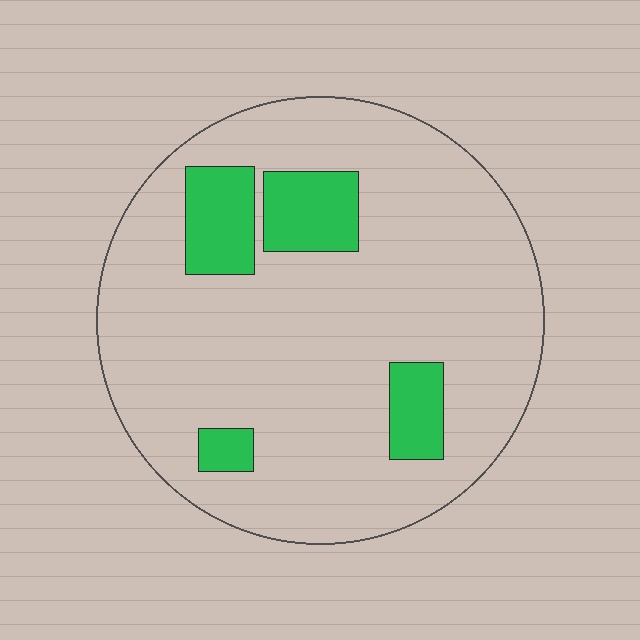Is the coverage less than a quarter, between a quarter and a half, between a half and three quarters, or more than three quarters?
Less than a quarter.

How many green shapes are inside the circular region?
4.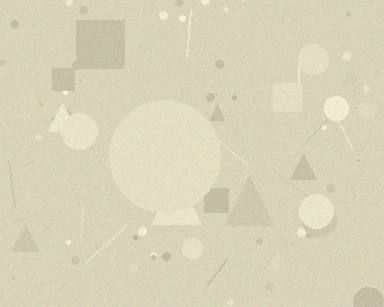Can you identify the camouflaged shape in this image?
The camouflaged shape is a circle.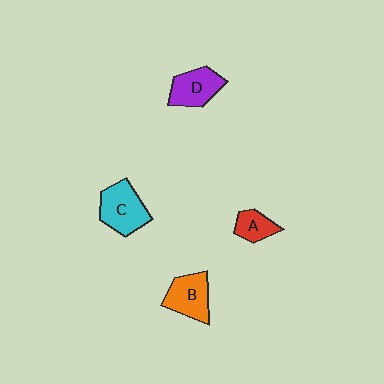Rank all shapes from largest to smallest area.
From largest to smallest: C (cyan), B (orange), D (purple), A (red).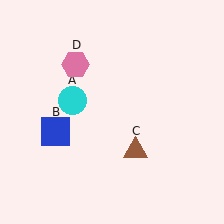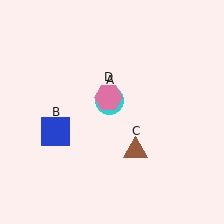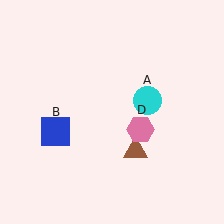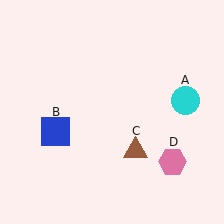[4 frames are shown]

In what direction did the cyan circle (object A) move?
The cyan circle (object A) moved right.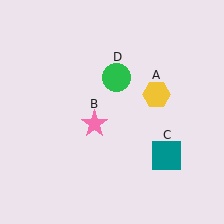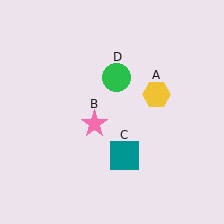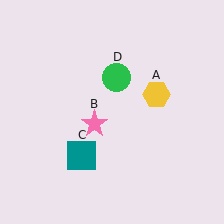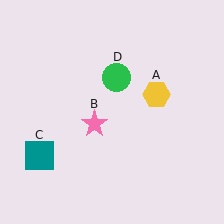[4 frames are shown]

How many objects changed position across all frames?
1 object changed position: teal square (object C).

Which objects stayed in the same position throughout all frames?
Yellow hexagon (object A) and pink star (object B) and green circle (object D) remained stationary.